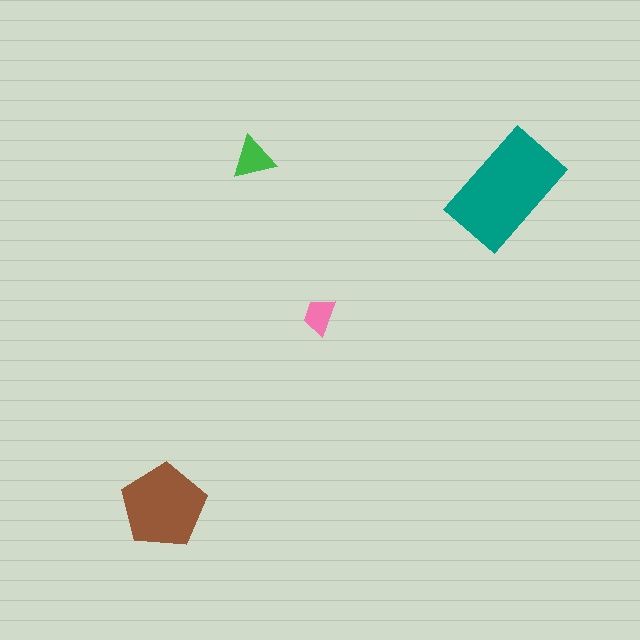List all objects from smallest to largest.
The pink trapezoid, the green triangle, the brown pentagon, the teal rectangle.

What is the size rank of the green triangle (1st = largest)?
3rd.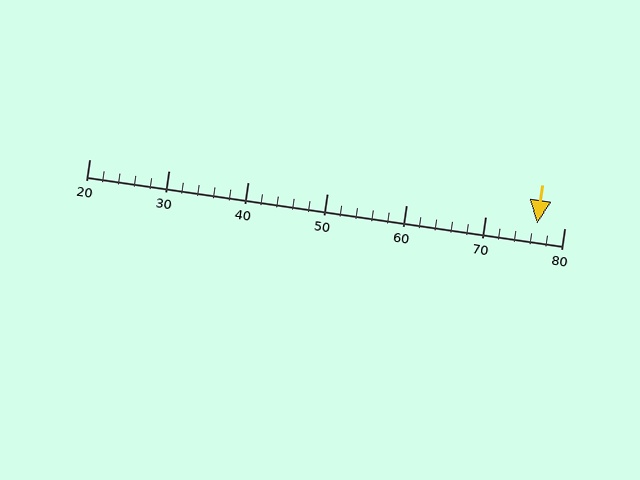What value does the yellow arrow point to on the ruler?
The yellow arrow points to approximately 77.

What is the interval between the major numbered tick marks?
The major tick marks are spaced 10 units apart.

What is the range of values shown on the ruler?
The ruler shows values from 20 to 80.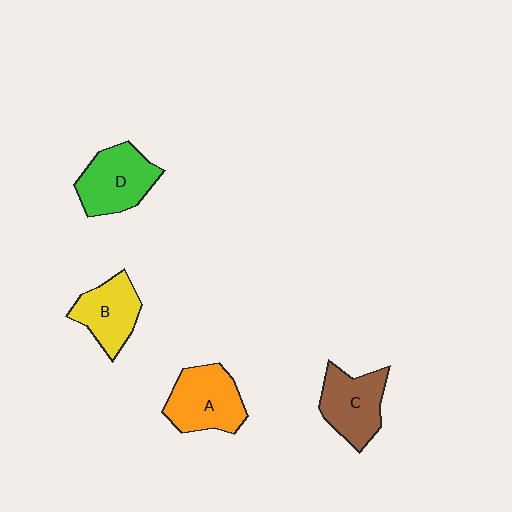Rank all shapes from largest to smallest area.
From largest to smallest: A (orange), D (green), C (brown), B (yellow).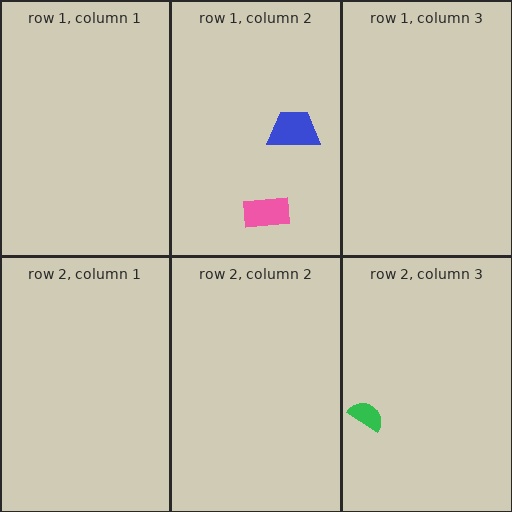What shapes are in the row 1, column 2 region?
The pink rectangle, the blue trapezoid.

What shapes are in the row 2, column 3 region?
The green semicircle.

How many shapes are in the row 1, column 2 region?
2.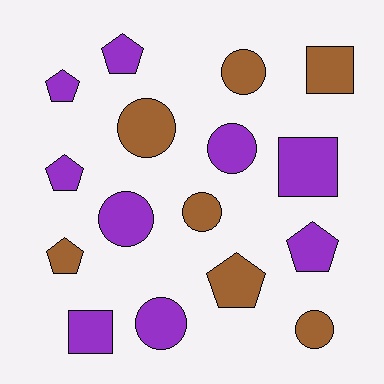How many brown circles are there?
There are 4 brown circles.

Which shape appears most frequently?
Circle, with 7 objects.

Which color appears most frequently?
Purple, with 9 objects.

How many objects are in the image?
There are 16 objects.